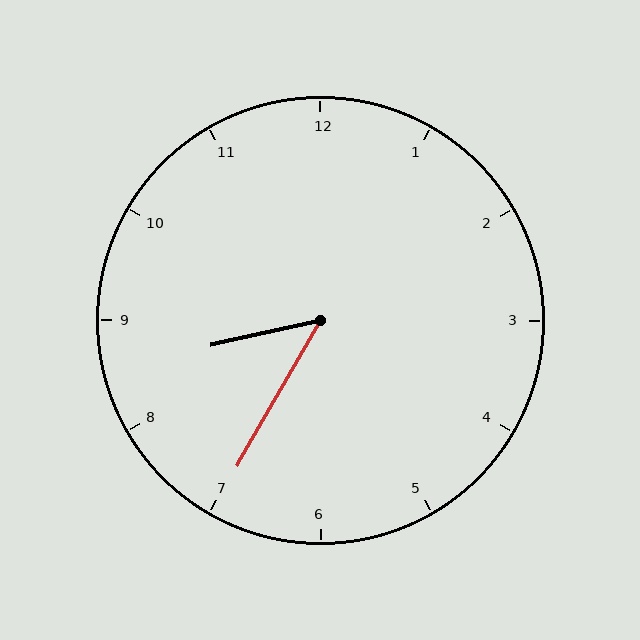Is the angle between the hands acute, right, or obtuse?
It is acute.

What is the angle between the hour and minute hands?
Approximately 48 degrees.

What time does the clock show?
8:35.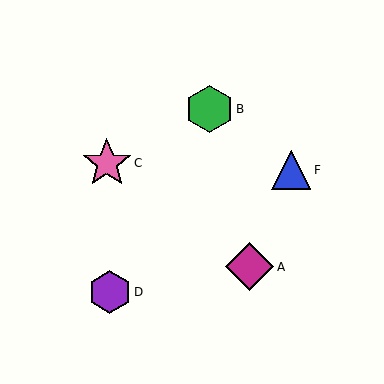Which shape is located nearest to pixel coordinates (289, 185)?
The blue triangle (labeled F) at (291, 170) is nearest to that location.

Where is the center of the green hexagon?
The center of the green hexagon is at (209, 109).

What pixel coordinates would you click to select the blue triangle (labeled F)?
Click at (291, 170) to select the blue triangle F.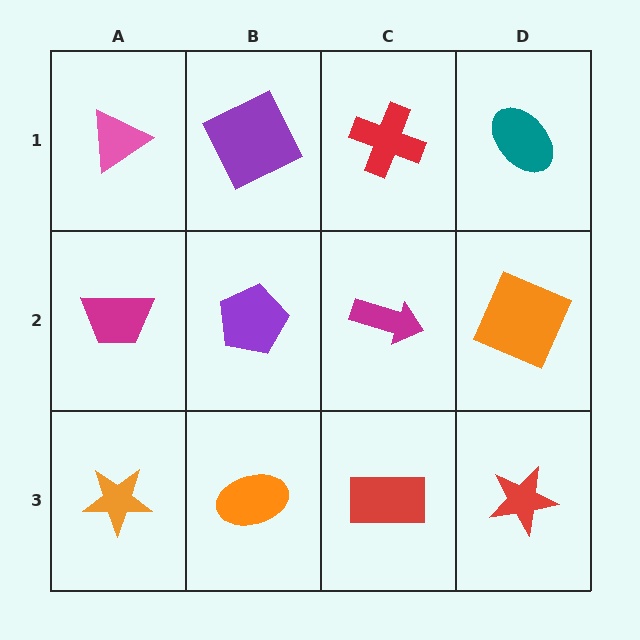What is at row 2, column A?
A magenta trapezoid.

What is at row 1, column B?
A purple square.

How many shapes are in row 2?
4 shapes.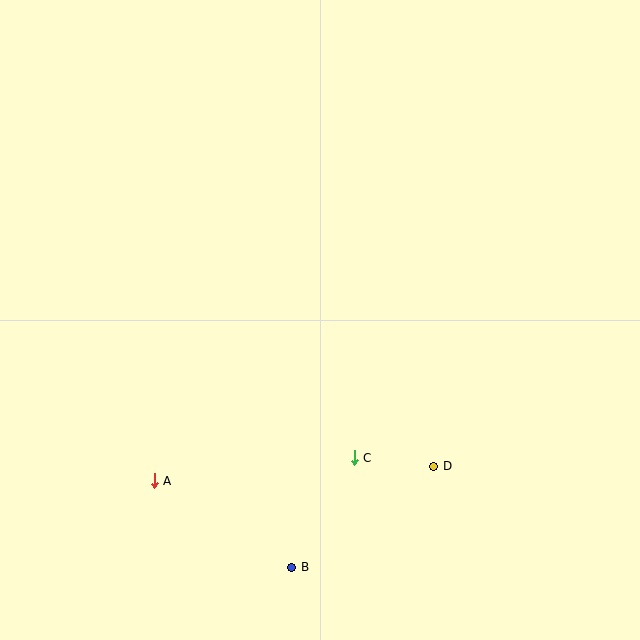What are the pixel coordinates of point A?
Point A is at (154, 481).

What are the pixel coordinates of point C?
Point C is at (354, 458).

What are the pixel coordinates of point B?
Point B is at (292, 567).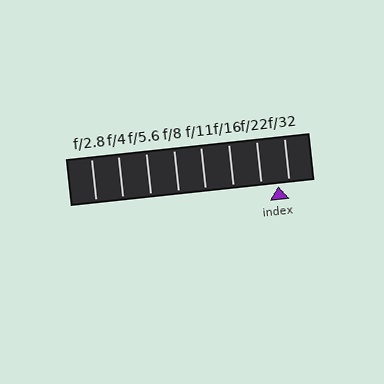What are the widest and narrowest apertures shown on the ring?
The widest aperture shown is f/2.8 and the narrowest is f/32.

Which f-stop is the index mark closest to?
The index mark is closest to f/32.